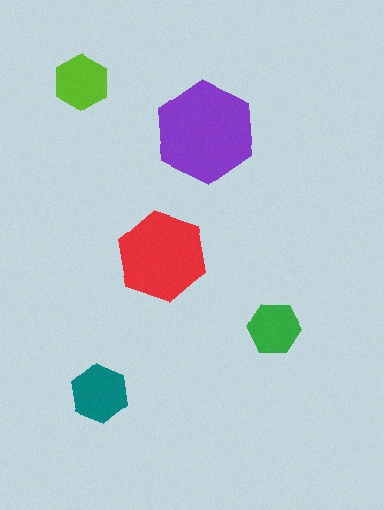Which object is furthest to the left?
The lime hexagon is leftmost.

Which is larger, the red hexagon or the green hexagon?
The red one.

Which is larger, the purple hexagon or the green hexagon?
The purple one.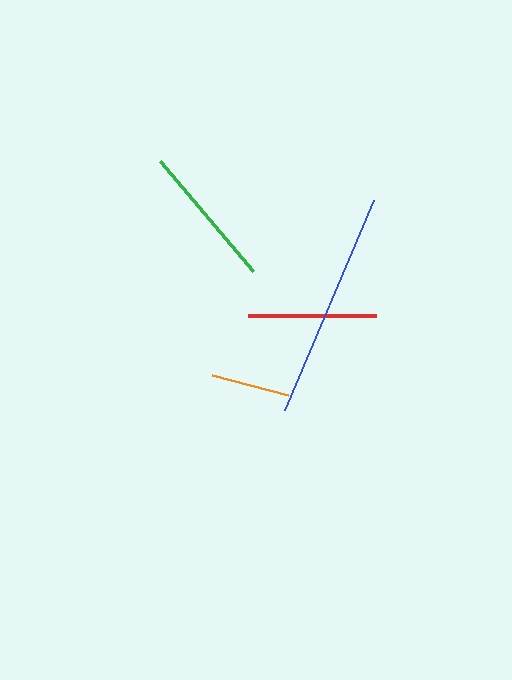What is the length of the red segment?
The red segment is approximately 128 pixels long.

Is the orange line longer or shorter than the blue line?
The blue line is longer than the orange line.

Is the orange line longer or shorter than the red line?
The red line is longer than the orange line.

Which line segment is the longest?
The blue line is the longest at approximately 228 pixels.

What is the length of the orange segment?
The orange segment is approximately 78 pixels long.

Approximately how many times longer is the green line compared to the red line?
The green line is approximately 1.1 times the length of the red line.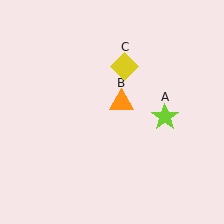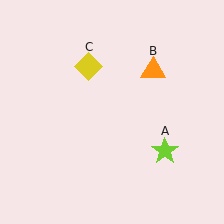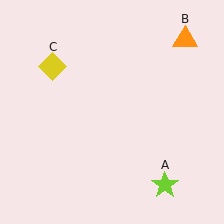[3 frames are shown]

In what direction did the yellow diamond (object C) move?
The yellow diamond (object C) moved left.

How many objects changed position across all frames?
3 objects changed position: lime star (object A), orange triangle (object B), yellow diamond (object C).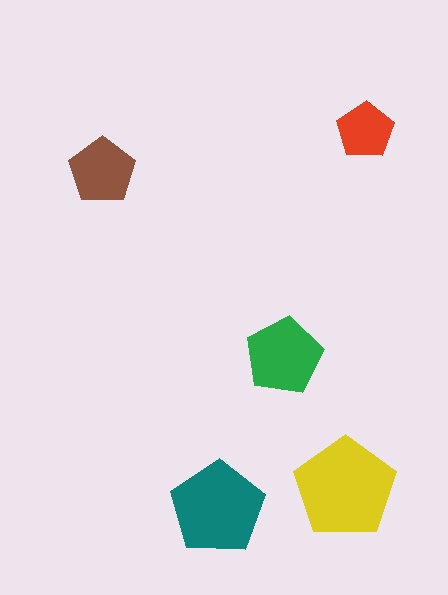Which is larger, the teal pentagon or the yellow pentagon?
The yellow one.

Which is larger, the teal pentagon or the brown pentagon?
The teal one.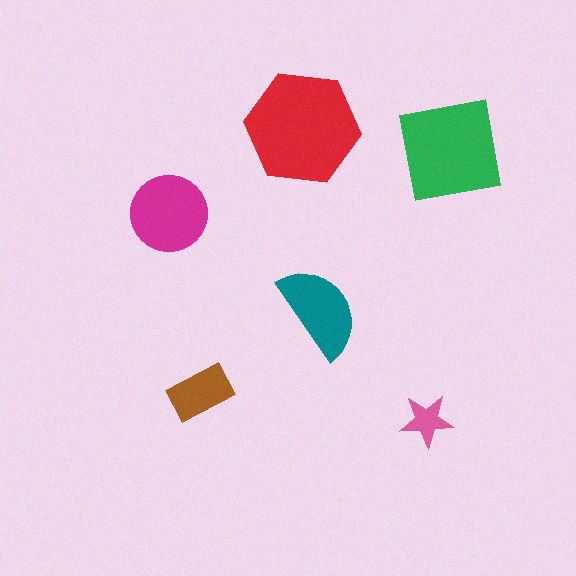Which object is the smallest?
The pink star.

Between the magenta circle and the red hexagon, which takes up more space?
The red hexagon.